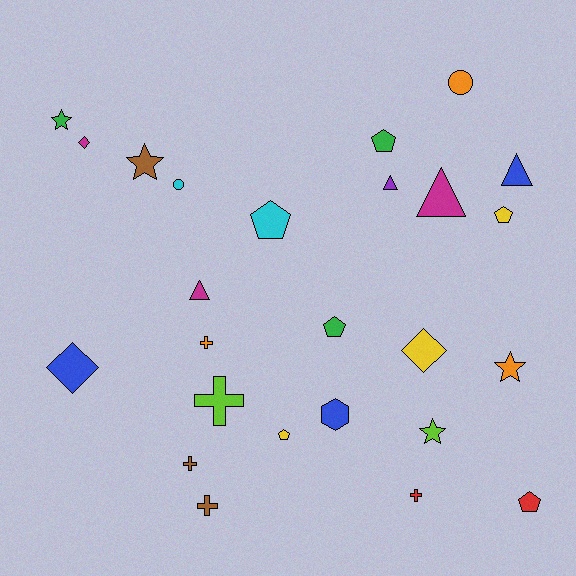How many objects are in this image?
There are 25 objects.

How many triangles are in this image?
There are 4 triangles.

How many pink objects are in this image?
There are no pink objects.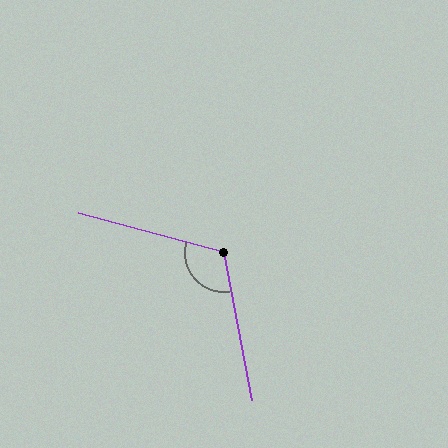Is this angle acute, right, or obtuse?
It is obtuse.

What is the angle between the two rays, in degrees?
Approximately 116 degrees.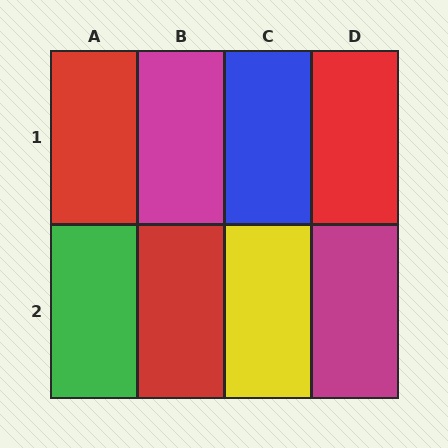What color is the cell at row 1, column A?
Red.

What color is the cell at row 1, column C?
Blue.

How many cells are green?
1 cell is green.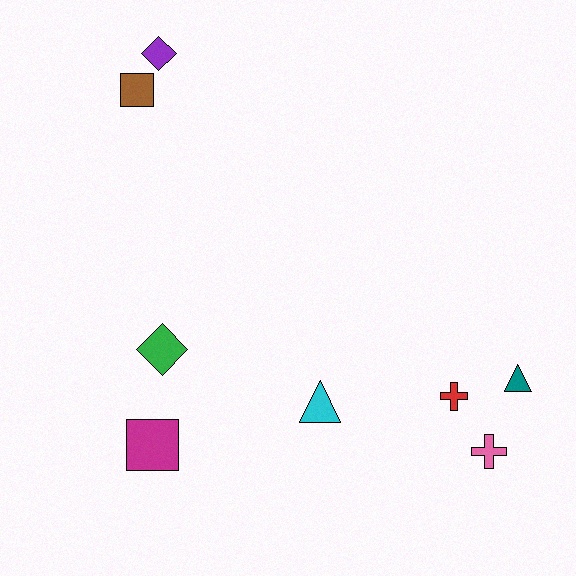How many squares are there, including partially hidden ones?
There are 2 squares.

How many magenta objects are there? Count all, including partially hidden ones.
There is 1 magenta object.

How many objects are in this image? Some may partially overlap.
There are 8 objects.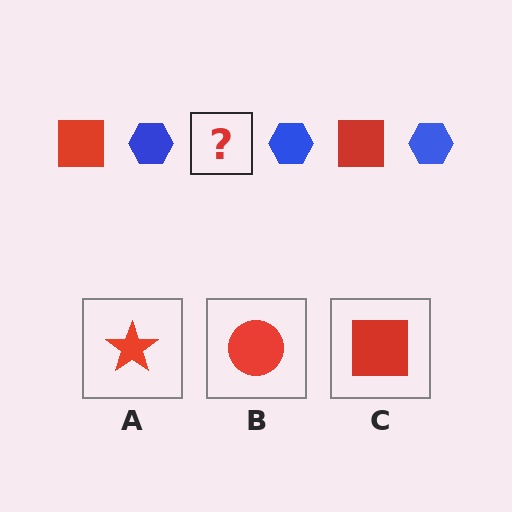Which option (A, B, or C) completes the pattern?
C.